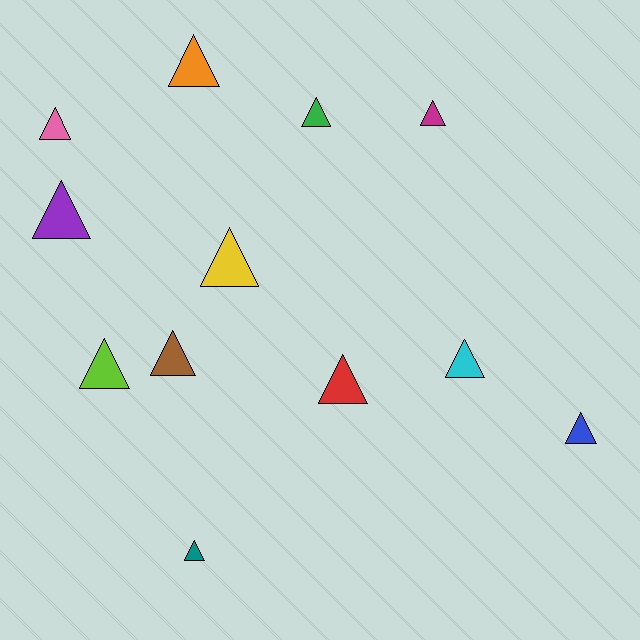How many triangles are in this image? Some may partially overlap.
There are 12 triangles.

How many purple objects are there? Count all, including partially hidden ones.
There is 1 purple object.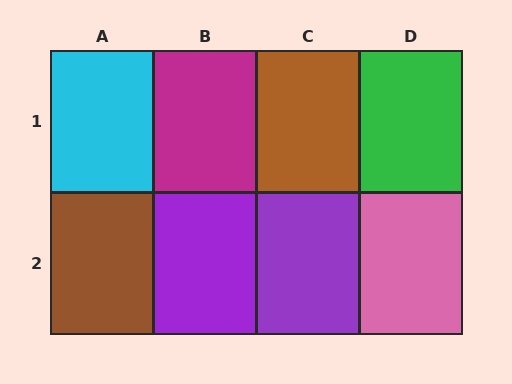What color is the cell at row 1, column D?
Green.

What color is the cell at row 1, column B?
Magenta.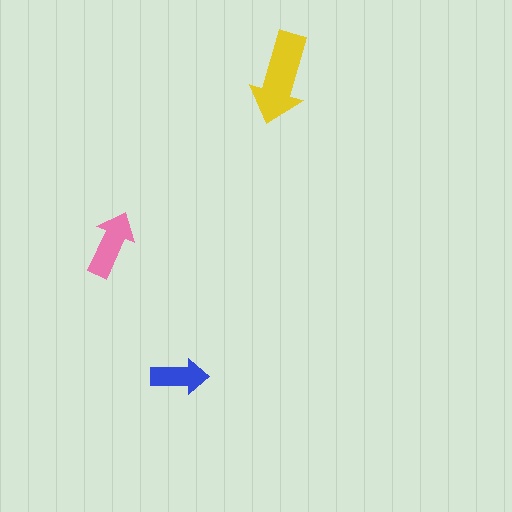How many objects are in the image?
There are 3 objects in the image.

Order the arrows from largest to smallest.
the yellow one, the pink one, the blue one.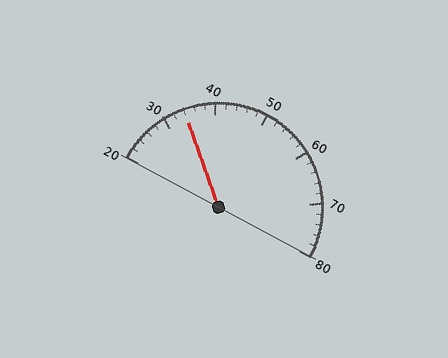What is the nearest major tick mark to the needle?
The nearest major tick mark is 30.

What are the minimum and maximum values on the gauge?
The gauge ranges from 20 to 80.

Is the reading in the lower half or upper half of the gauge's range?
The reading is in the lower half of the range (20 to 80).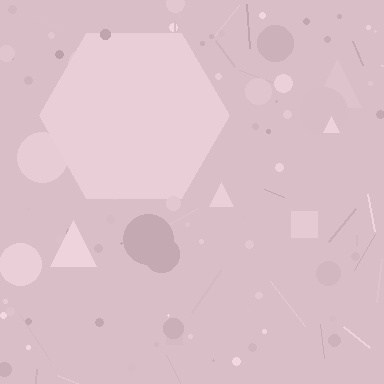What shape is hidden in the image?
A hexagon is hidden in the image.